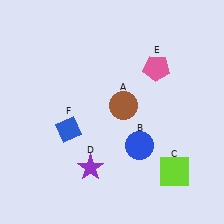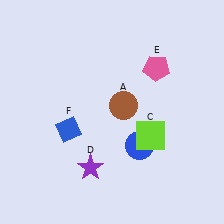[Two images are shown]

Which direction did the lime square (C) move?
The lime square (C) moved up.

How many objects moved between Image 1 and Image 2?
1 object moved between the two images.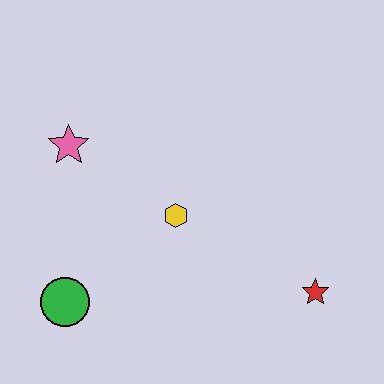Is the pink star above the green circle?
Yes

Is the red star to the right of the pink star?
Yes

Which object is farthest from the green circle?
The red star is farthest from the green circle.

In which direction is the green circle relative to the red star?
The green circle is to the left of the red star.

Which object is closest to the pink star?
The yellow hexagon is closest to the pink star.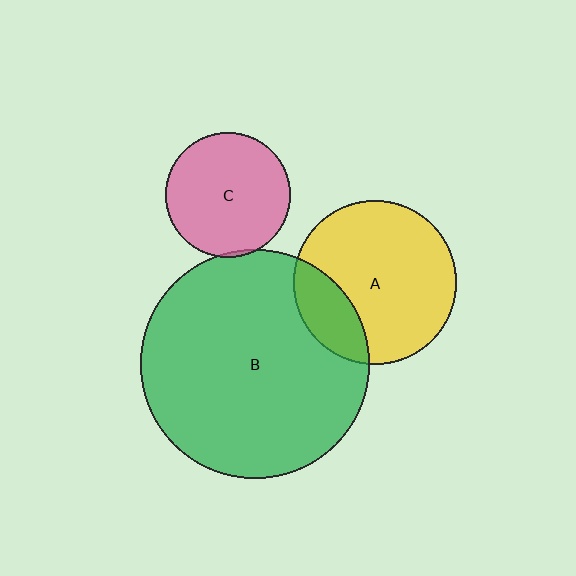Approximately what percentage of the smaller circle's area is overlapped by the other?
Approximately 5%.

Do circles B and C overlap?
Yes.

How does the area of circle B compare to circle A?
Approximately 2.0 times.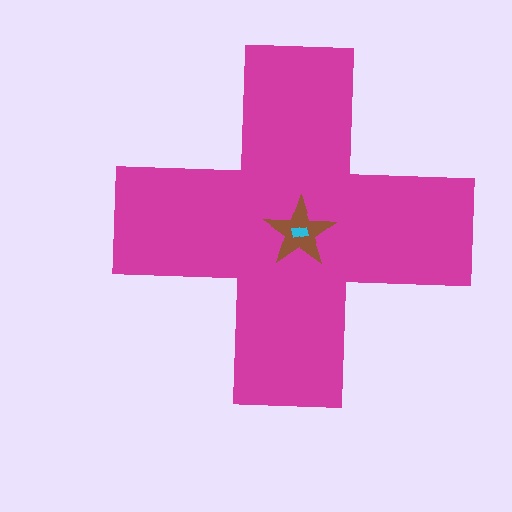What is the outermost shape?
The magenta cross.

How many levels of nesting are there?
3.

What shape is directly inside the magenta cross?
The brown star.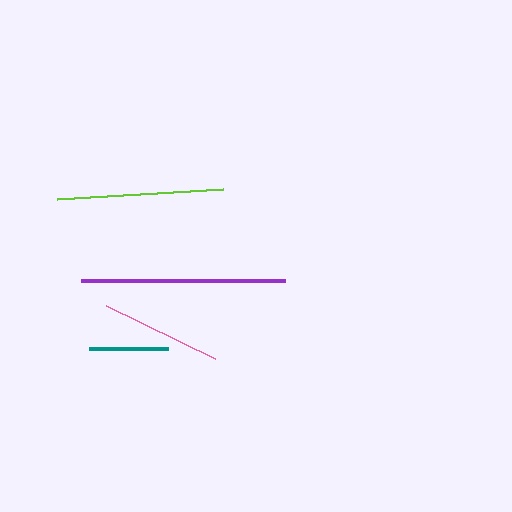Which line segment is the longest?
The purple line is the longest at approximately 204 pixels.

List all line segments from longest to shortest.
From longest to shortest: purple, lime, pink, teal.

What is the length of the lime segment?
The lime segment is approximately 167 pixels long.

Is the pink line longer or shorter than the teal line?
The pink line is longer than the teal line.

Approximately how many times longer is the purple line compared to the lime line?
The purple line is approximately 1.2 times the length of the lime line.